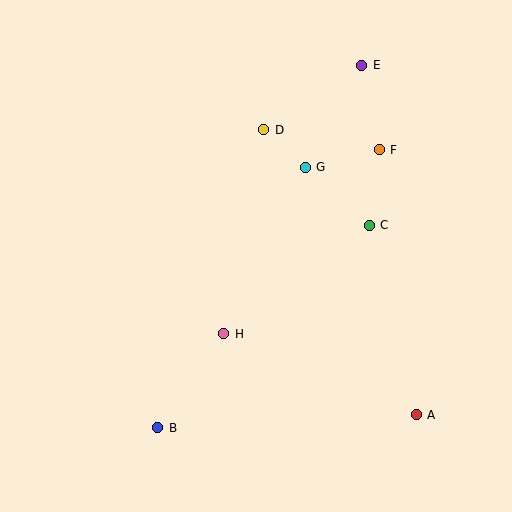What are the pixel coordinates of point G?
Point G is at (305, 167).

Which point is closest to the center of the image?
Point H at (224, 334) is closest to the center.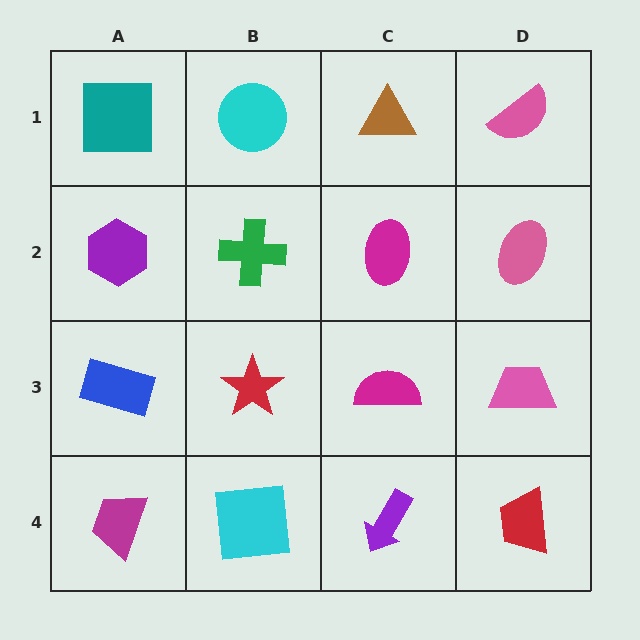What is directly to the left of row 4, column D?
A purple arrow.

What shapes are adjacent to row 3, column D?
A pink ellipse (row 2, column D), a red trapezoid (row 4, column D), a magenta semicircle (row 3, column C).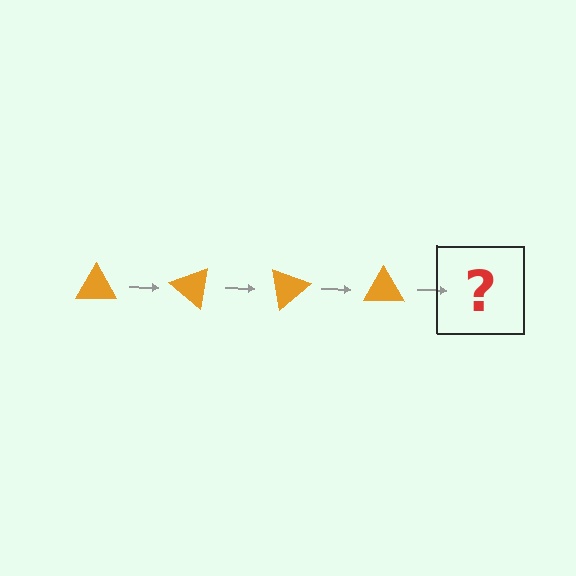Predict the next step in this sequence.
The next step is an orange triangle rotated 160 degrees.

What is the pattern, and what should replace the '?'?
The pattern is that the triangle rotates 40 degrees each step. The '?' should be an orange triangle rotated 160 degrees.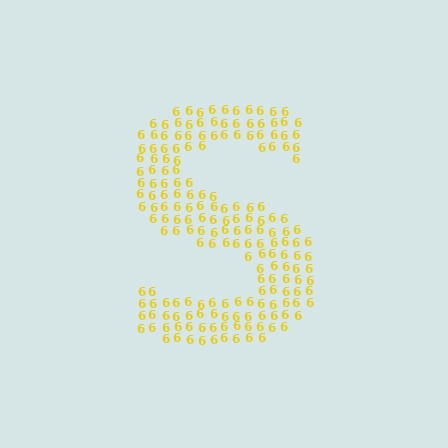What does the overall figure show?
The overall figure shows the letter S.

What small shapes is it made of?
It is made of small digit 6's.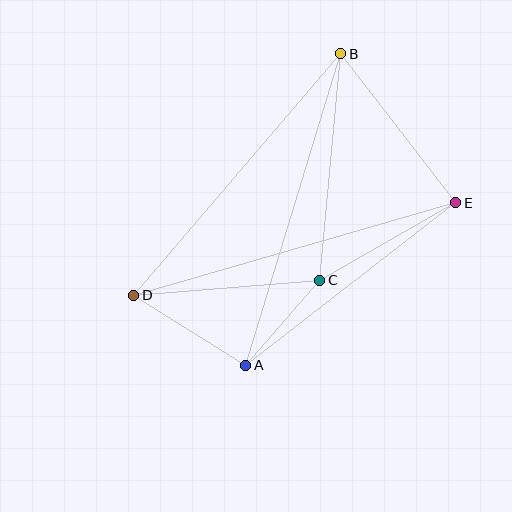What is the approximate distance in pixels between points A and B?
The distance between A and B is approximately 326 pixels.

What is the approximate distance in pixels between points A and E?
The distance between A and E is approximately 265 pixels.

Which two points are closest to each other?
Points A and C are closest to each other.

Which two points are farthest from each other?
Points D and E are farthest from each other.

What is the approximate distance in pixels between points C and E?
The distance between C and E is approximately 156 pixels.